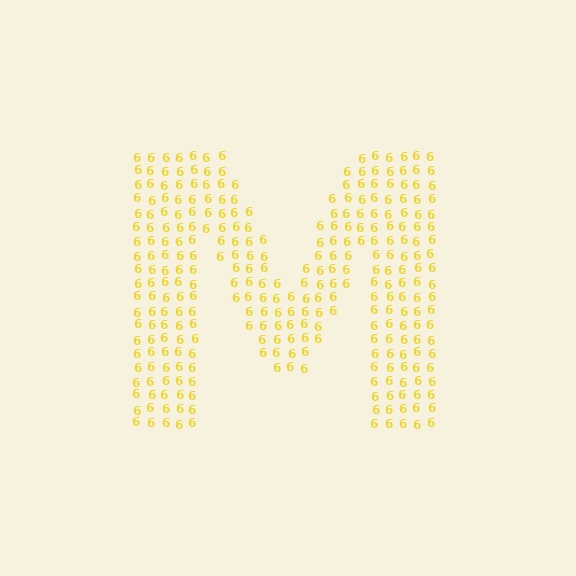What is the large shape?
The large shape is the letter M.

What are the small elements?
The small elements are digit 6's.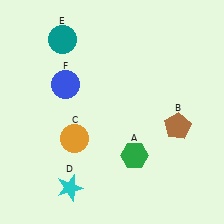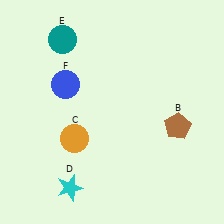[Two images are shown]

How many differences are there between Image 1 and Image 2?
There is 1 difference between the two images.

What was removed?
The green hexagon (A) was removed in Image 2.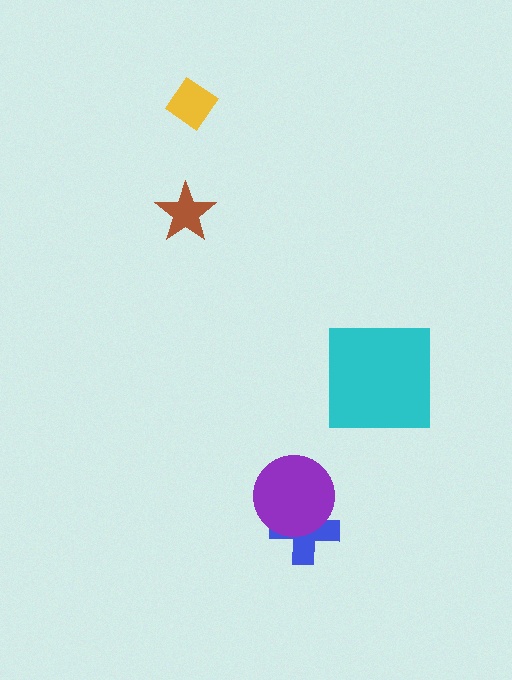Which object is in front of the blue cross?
The purple circle is in front of the blue cross.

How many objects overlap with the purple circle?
1 object overlaps with the purple circle.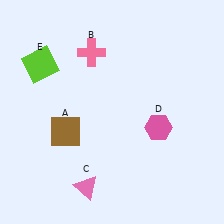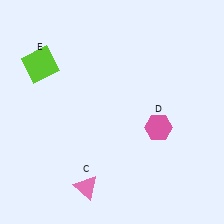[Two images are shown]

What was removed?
The brown square (A), the pink cross (B) were removed in Image 2.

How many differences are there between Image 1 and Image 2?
There are 2 differences between the two images.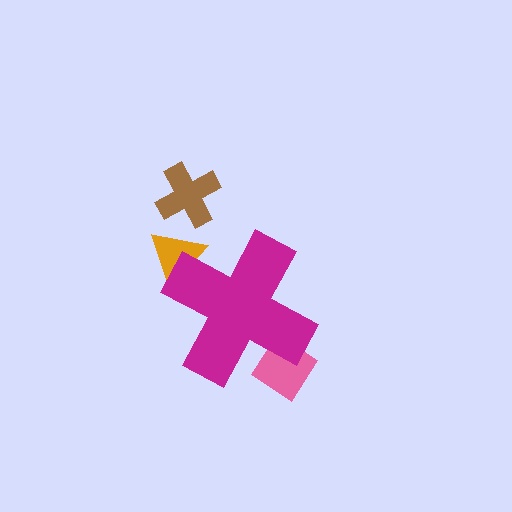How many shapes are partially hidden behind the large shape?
2 shapes are partially hidden.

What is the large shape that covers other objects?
A magenta cross.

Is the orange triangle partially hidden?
Yes, the orange triangle is partially hidden behind the magenta cross.